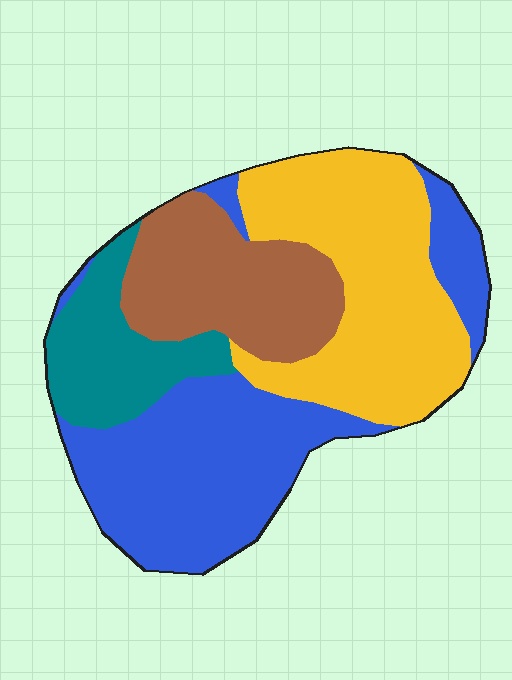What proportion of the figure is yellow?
Yellow takes up between a quarter and a half of the figure.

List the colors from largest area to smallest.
From largest to smallest: blue, yellow, brown, teal.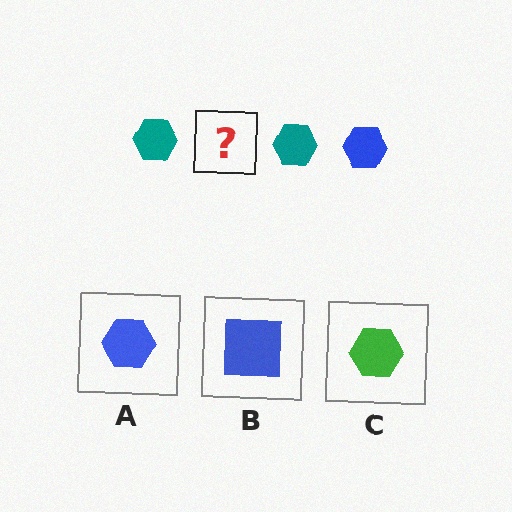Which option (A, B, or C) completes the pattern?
A.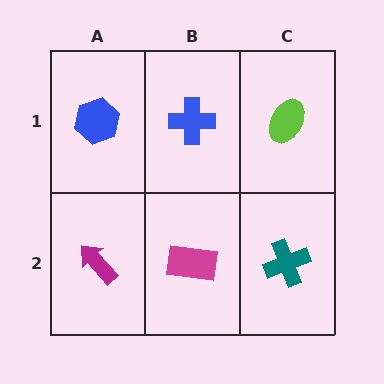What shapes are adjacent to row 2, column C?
A lime ellipse (row 1, column C), a magenta rectangle (row 2, column B).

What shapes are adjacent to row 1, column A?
A magenta arrow (row 2, column A), a blue cross (row 1, column B).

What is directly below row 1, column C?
A teal cross.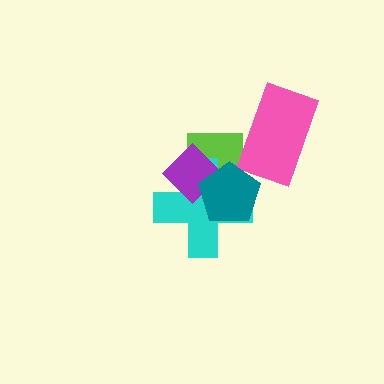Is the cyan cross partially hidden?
Yes, it is partially covered by another shape.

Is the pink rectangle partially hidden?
No, no other shape covers it.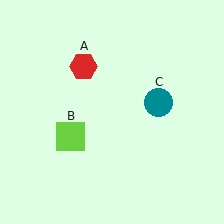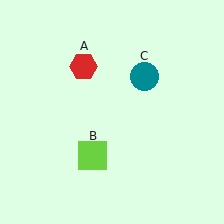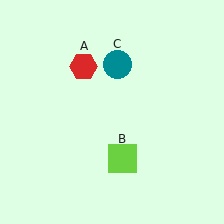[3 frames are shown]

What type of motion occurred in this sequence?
The lime square (object B), teal circle (object C) rotated counterclockwise around the center of the scene.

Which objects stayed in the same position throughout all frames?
Red hexagon (object A) remained stationary.